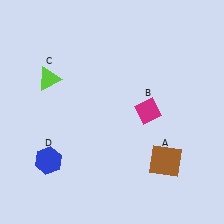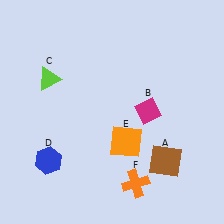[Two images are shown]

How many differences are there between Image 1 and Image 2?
There are 2 differences between the two images.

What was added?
An orange square (E), an orange cross (F) were added in Image 2.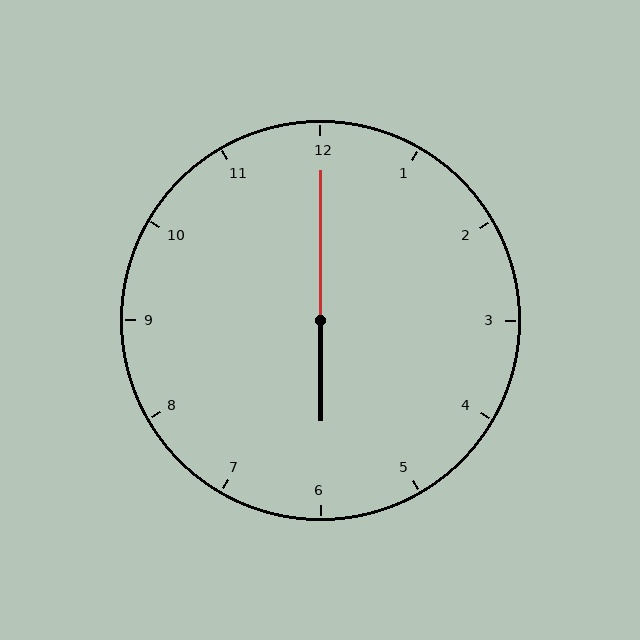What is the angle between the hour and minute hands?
Approximately 180 degrees.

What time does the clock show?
6:00.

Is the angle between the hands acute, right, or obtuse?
It is obtuse.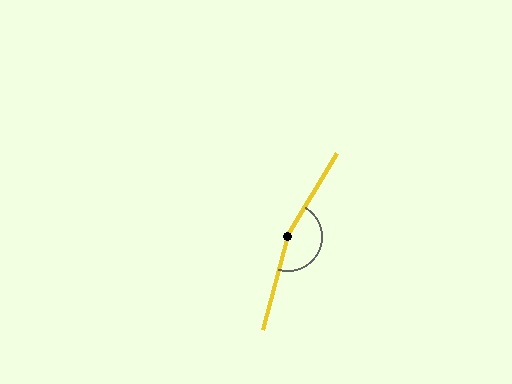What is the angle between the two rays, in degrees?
Approximately 164 degrees.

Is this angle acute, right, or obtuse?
It is obtuse.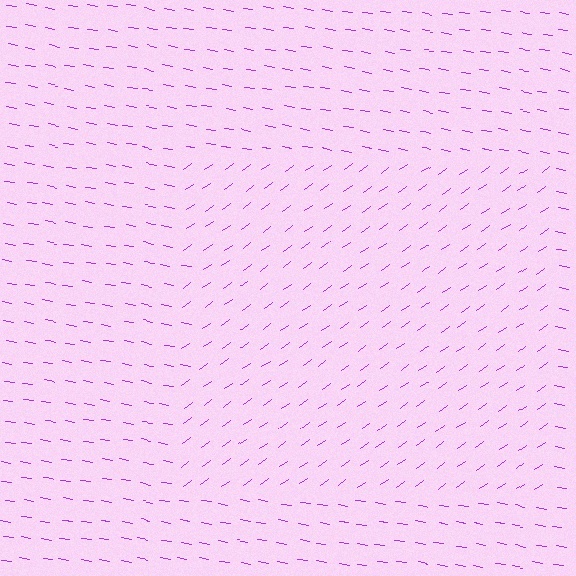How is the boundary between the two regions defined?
The boundary is defined purely by a change in line orientation (approximately 45 degrees difference). All lines are the same color and thickness.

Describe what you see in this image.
The image is filled with small purple line segments. A rectangle region in the image has lines oriented differently from the surrounding lines, creating a visible texture boundary.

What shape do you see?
I see a rectangle.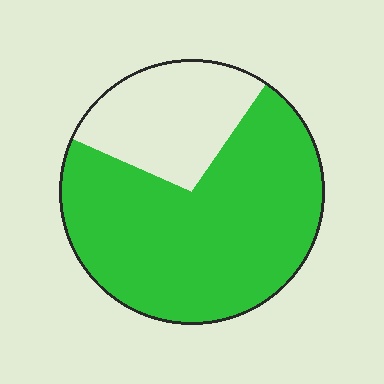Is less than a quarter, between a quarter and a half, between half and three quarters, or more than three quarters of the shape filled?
Between half and three quarters.